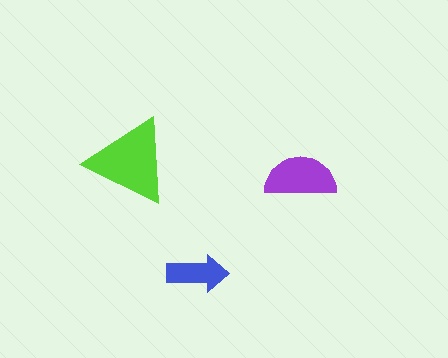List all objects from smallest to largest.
The blue arrow, the purple semicircle, the lime triangle.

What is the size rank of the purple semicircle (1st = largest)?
2nd.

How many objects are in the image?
There are 3 objects in the image.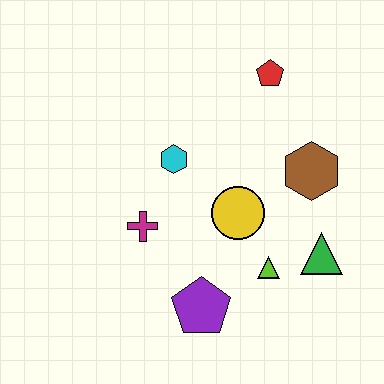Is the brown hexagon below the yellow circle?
No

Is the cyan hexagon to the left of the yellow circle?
Yes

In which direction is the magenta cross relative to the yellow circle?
The magenta cross is to the left of the yellow circle.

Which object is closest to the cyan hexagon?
The magenta cross is closest to the cyan hexagon.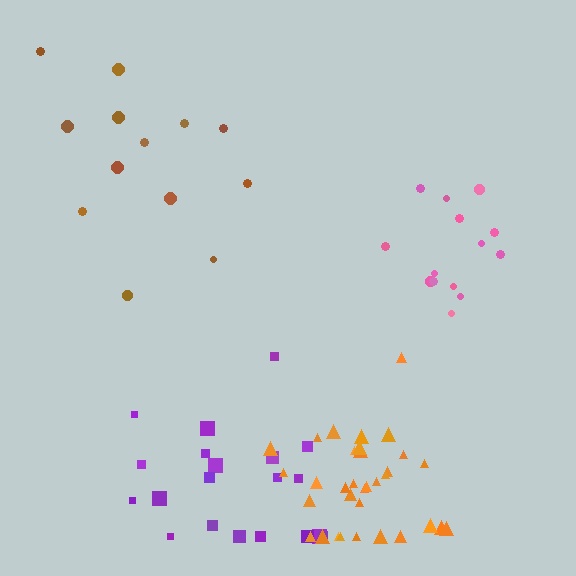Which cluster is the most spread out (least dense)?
Brown.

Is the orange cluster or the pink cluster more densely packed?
Orange.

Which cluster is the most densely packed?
Orange.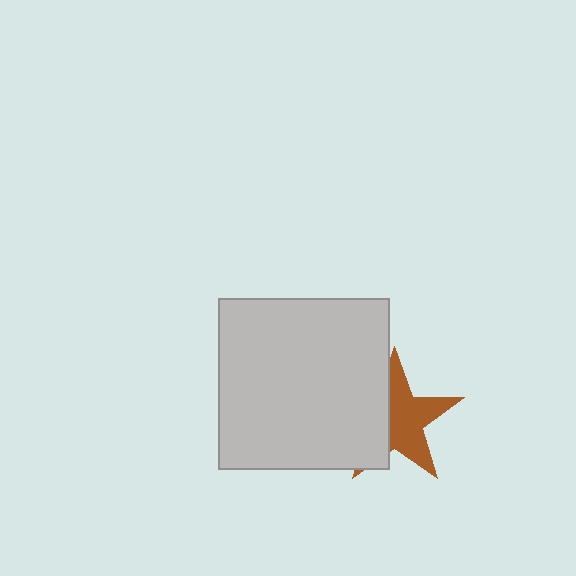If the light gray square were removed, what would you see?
You would see the complete brown star.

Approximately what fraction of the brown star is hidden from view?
Roughly 41% of the brown star is hidden behind the light gray square.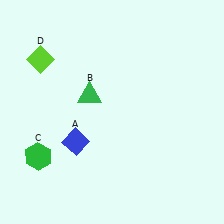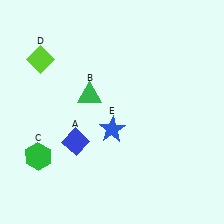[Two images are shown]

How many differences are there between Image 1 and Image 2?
There is 1 difference between the two images.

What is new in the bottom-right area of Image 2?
A blue star (E) was added in the bottom-right area of Image 2.